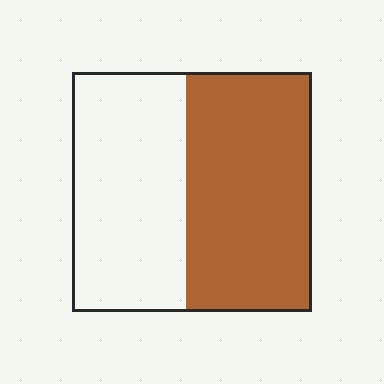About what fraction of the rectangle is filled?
About one half (1/2).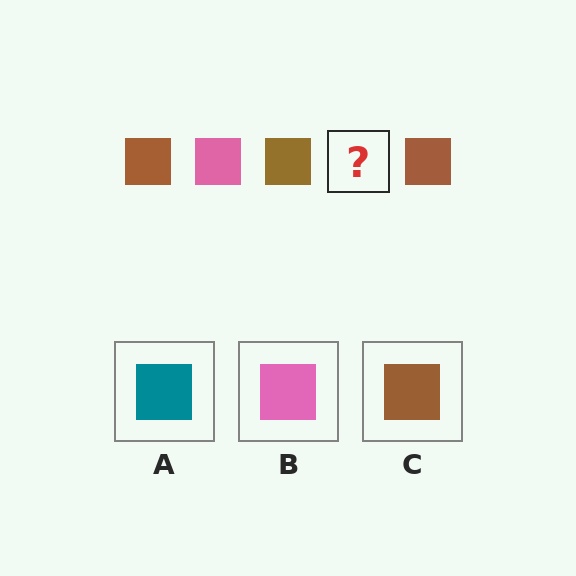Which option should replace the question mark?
Option B.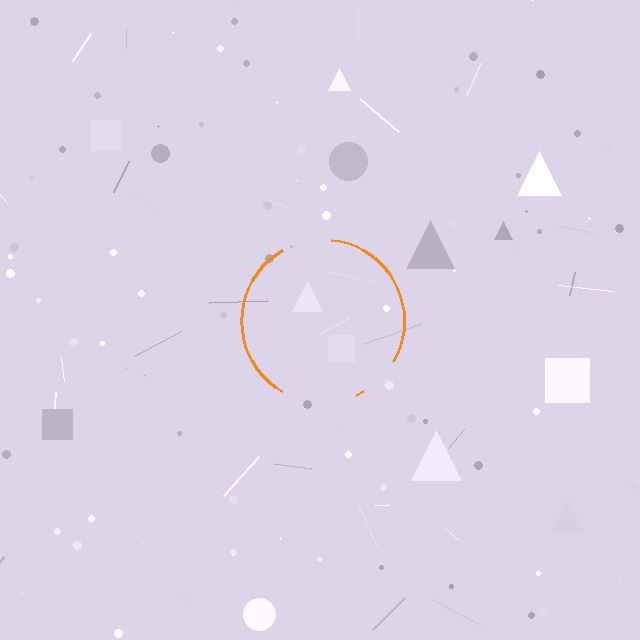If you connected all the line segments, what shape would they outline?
They would outline a circle.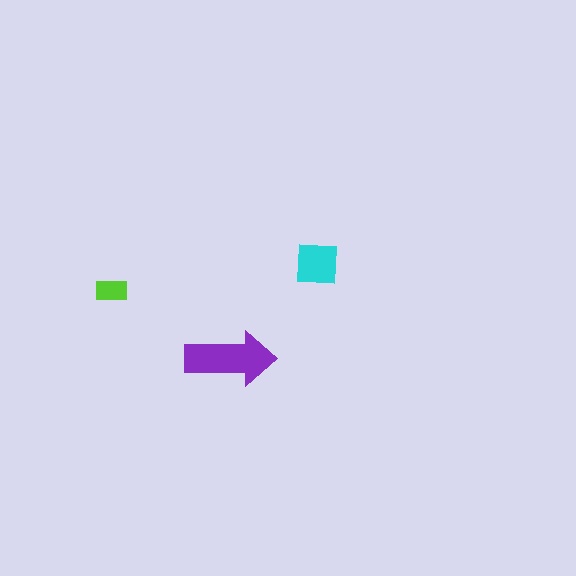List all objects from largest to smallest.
The purple arrow, the cyan square, the lime rectangle.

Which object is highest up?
The cyan square is topmost.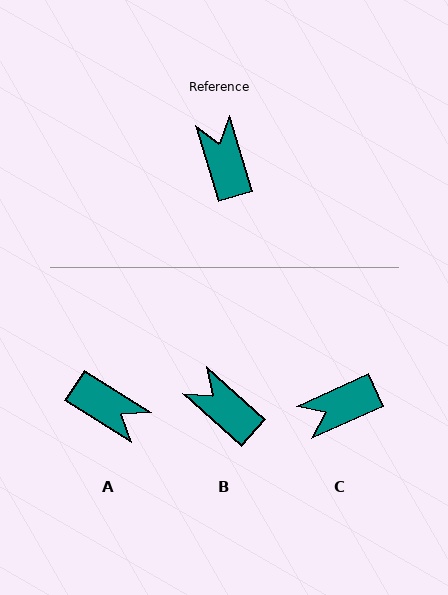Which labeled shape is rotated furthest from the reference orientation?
A, about 139 degrees away.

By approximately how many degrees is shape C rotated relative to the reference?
Approximately 98 degrees counter-clockwise.